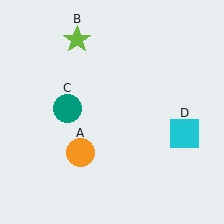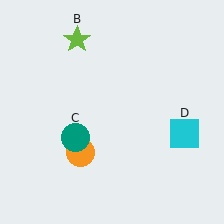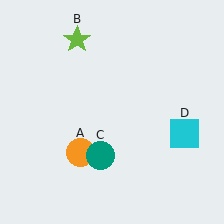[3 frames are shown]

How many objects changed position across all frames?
1 object changed position: teal circle (object C).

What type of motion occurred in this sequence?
The teal circle (object C) rotated counterclockwise around the center of the scene.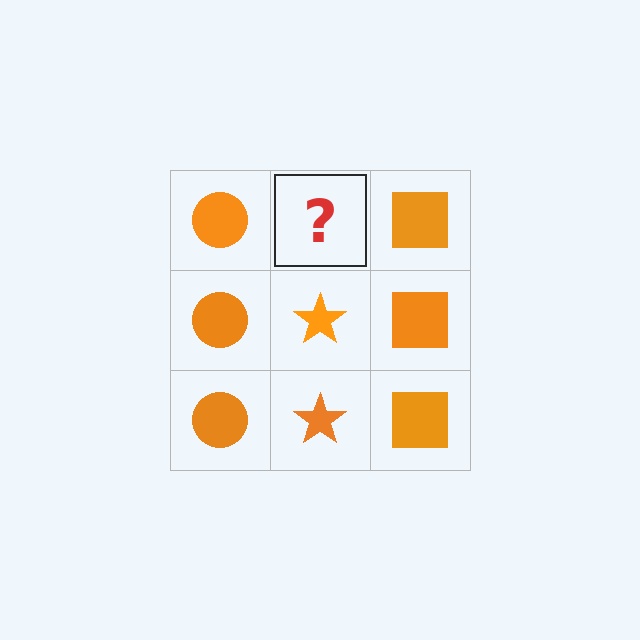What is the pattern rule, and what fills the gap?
The rule is that each column has a consistent shape. The gap should be filled with an orange star.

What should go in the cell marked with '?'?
The missing cell should contain an orange star.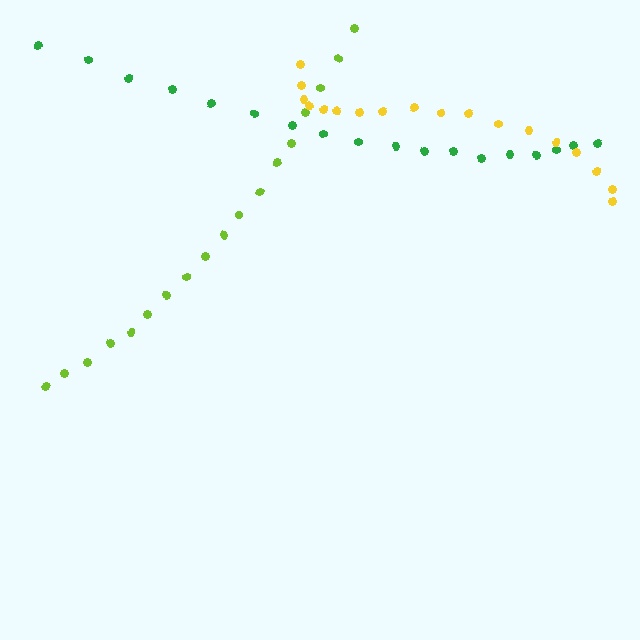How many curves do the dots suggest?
There are 3 distinct paths.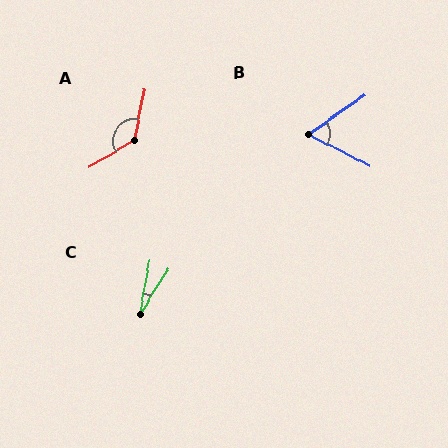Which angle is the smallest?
C, at approximately 21 degrees.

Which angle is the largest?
A, at approximately 132 degrees.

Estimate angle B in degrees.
Approximately 62 degrees.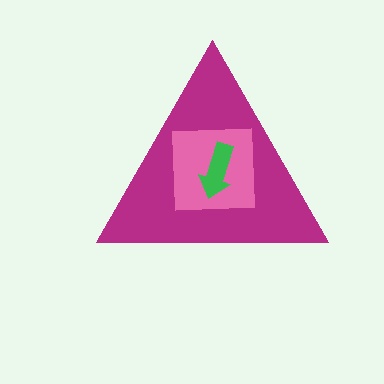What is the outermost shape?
The magenta triangle.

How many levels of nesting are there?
3.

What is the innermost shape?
The green arrow.